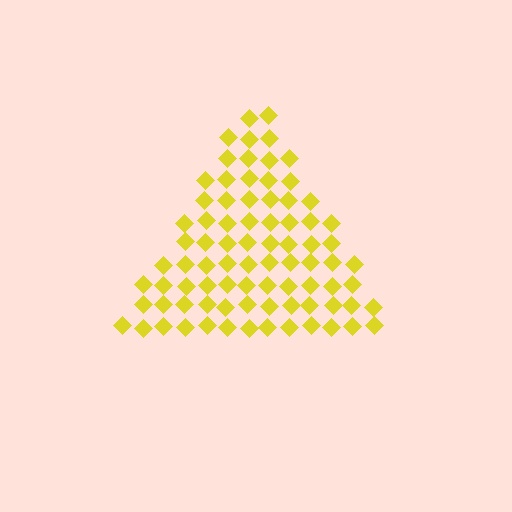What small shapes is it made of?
It is made of small diamonds.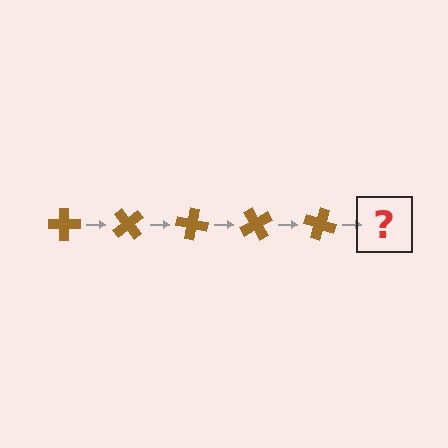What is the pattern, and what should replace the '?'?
The pattern is that the cross rotates 50 degrees each step. The '?' should be a brown cross rotated 250 degrees.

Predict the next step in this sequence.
The next step is a brown cross rotated 250 degrees.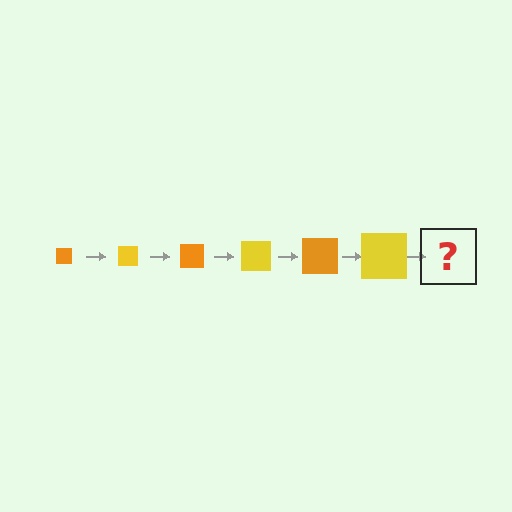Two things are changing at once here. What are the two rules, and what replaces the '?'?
The two rules are that the square grows larger each step and the color cycles through orange and yellow. The '?' should be an orange square, larger than the previous one.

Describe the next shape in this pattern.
It should be an orange square, larger than the previous one.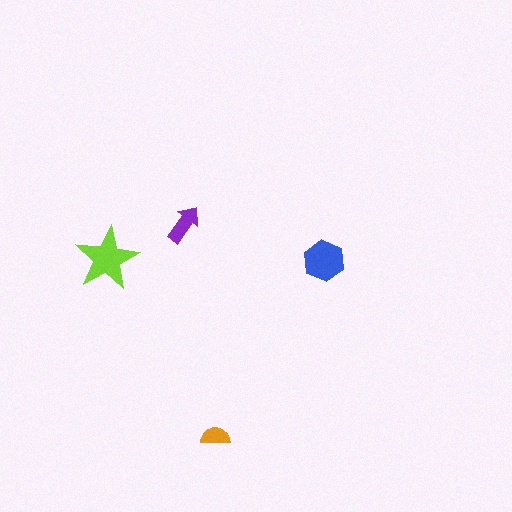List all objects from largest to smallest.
The lime star, the blue hexagon, the purple arrow, the orange semicircle.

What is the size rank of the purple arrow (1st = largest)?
3rd.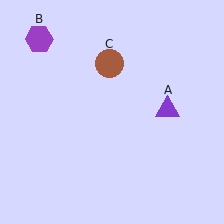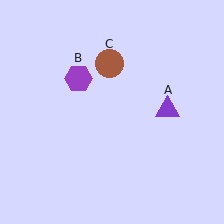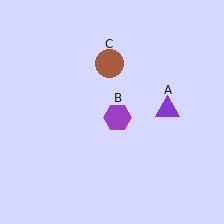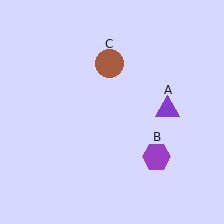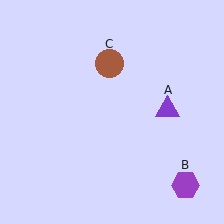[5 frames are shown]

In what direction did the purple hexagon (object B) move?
The purple hexagon (object B) moved down and to the right.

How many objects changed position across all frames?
1 object changed position: purple hexagon (object B).